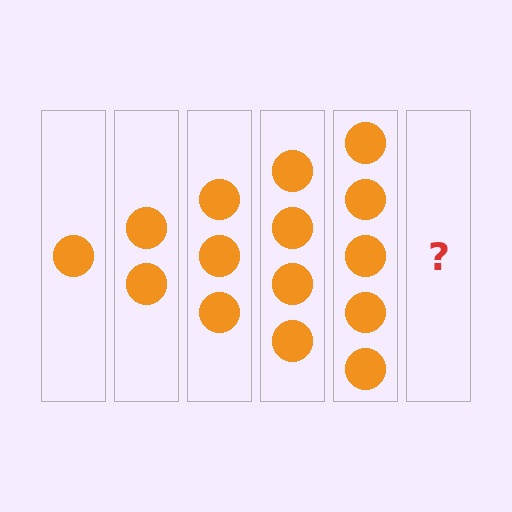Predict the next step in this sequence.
The next step is 6 circles.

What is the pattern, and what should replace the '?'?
The pattern is that each step adds one more circle. The '?' should be 6 circles.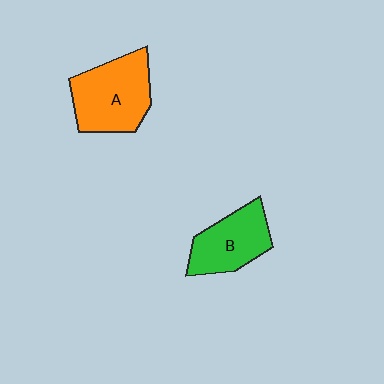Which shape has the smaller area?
Shape B (green).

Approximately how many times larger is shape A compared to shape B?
Approximately 1.3 times.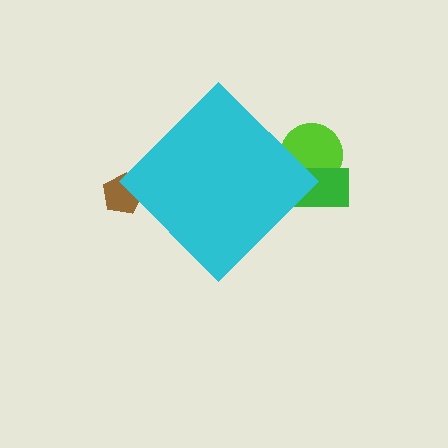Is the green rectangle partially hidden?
Yes, the green rectangle is partially hidden behind the cyan diamond.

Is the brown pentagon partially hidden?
Yes, the brown pentagon is partially hidden behind the cyan diamond.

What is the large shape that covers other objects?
A cyan diamond.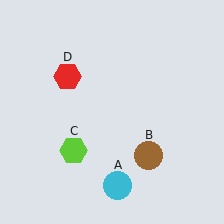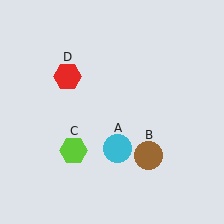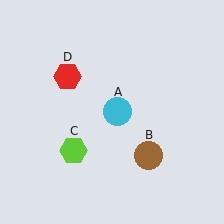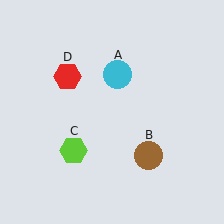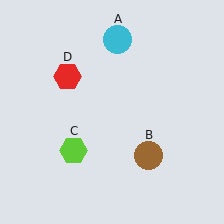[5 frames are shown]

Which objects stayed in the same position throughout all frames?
Brown circle (object B) and lime hexagon (object C) and red hexagon (object D) remained stationary.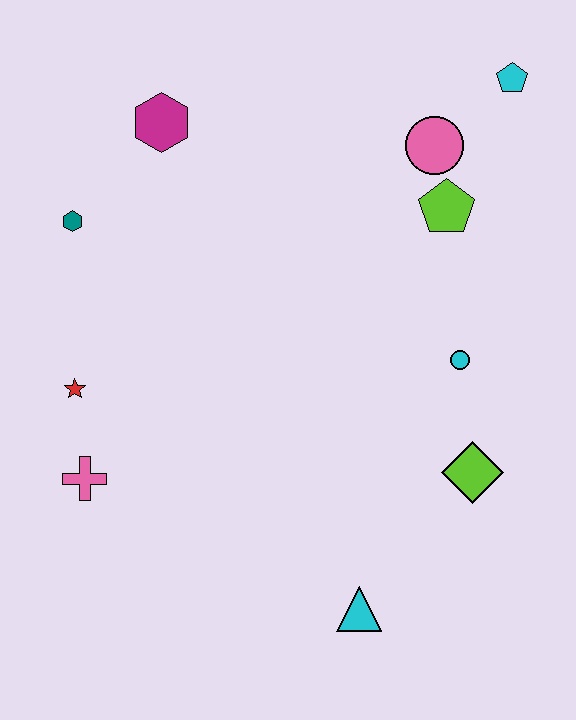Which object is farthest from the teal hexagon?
The cyan triangle is farthest from the teal hexagon.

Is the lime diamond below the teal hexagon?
Yes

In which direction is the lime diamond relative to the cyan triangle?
The lime diamond is above the cyan triangle.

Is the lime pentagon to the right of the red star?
Yes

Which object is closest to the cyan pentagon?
The pink circle is closest to the cyan pentagon.